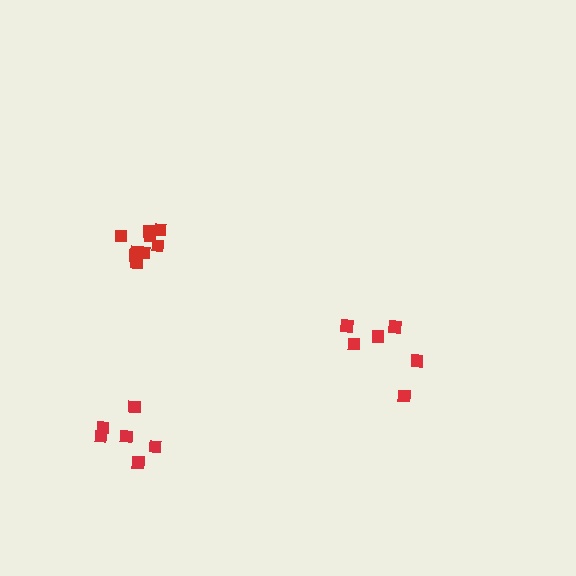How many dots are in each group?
Group 1: 6 dots, Group 2: 9 dots, Group 3: 6 dots (21 total).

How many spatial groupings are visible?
There are 3 spatial groupings.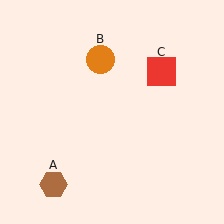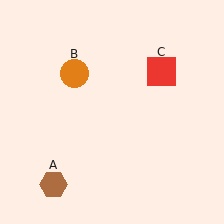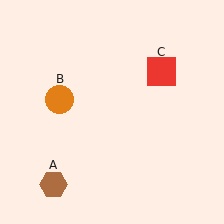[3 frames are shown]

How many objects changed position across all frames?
1 object changed position: orange circle (object B).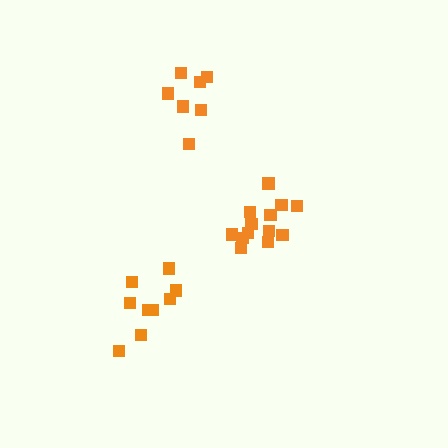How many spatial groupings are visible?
There are 3 spatial groupings.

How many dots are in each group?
Group 1: 9 dots, Group 2: 7 dots, Group 3: 13 dots (29 total).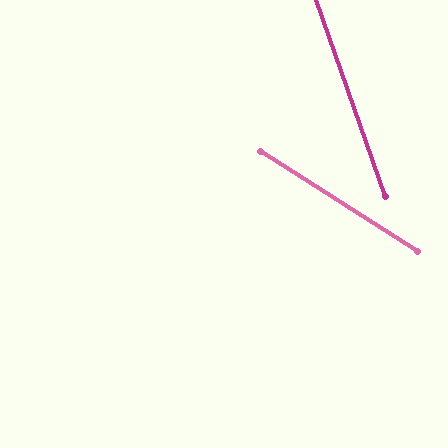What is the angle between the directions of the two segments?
Approximately 38 degrees.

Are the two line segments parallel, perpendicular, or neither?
Neither parallel nor perpendicular — they differ by about 38°.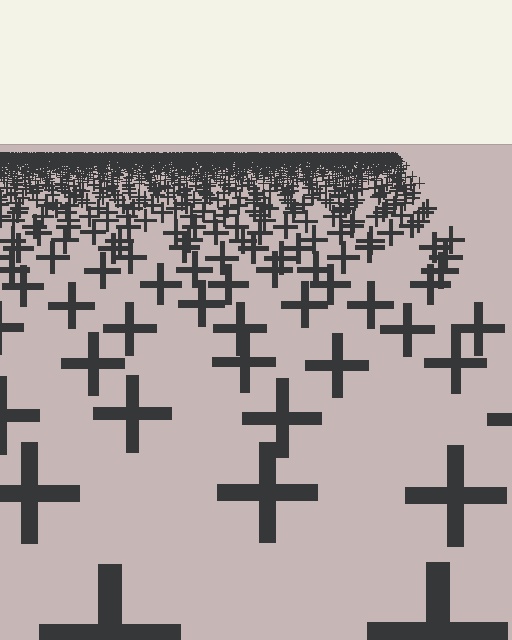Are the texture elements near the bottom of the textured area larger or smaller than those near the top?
Larger. Near the bottom, elements are closer to the viewer and appear at a bigger on-screen size.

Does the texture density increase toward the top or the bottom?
Density increases toward the top.